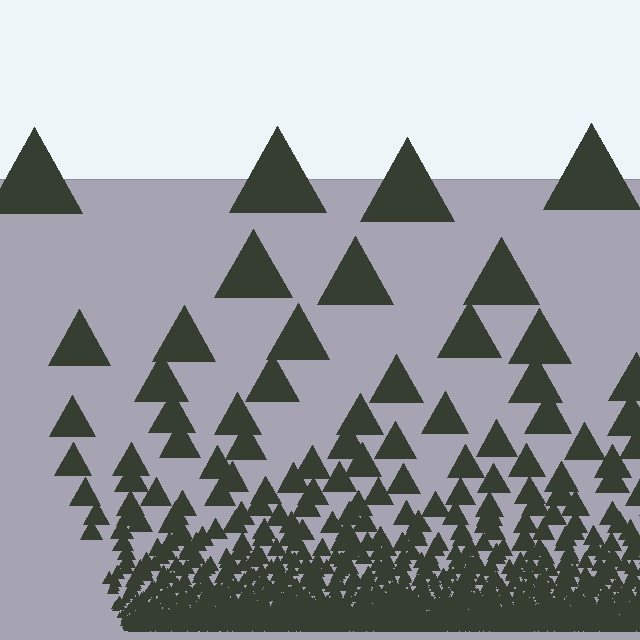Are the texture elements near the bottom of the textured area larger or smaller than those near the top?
Smaller. The gradient is inverted — elements near the bottom are smaller and denser.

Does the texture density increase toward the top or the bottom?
Density increases toward the bottom.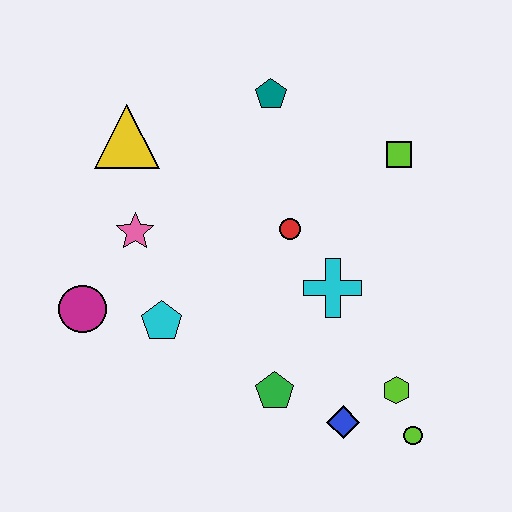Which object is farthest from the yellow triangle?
The lime circle is farthest from the yellow triangle.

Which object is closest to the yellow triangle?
The pink star is closest to the yellow triangle.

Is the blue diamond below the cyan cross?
Yes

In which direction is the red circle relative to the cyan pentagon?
The red circle is to the right of the cyan pentagon.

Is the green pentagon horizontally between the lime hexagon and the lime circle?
No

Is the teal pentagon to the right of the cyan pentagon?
Yes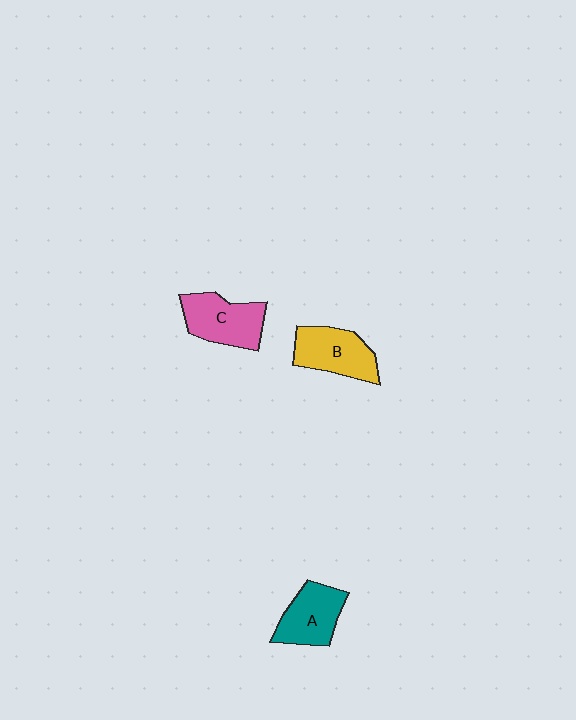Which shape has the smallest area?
Shape A (teal).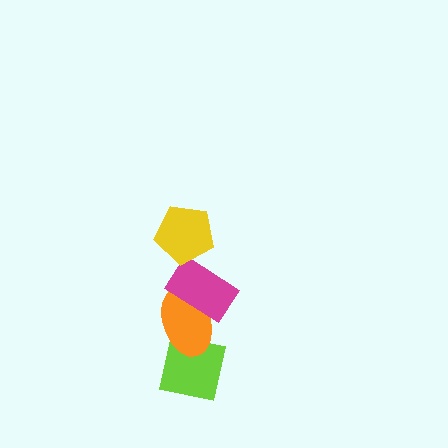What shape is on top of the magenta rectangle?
The yellow pentagon is on top of the magenta rectangle.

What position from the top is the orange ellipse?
The orange ellipse is 3rd from the top.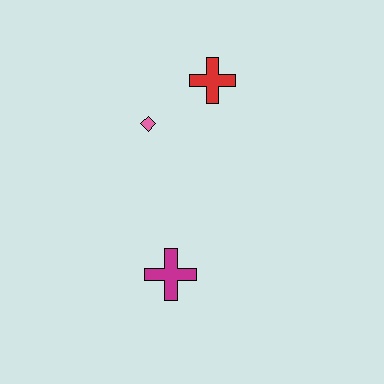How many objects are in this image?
There are 3 objects.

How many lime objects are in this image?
There are no lime objects.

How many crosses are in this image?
There are 2 crosses.